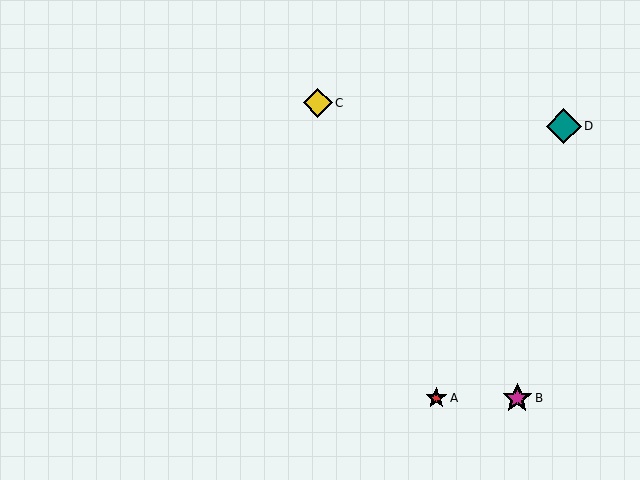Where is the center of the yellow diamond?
The center of the yellow diamond is at (318, 103).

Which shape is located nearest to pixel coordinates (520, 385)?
The magenta star (labeled B) at (517, 398) is nearest to that location.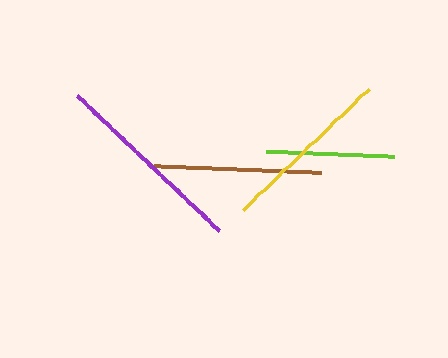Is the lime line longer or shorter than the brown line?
The brown line is longer than the lime line.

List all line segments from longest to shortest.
From longest to shortest: purple, yellow, brown, lime.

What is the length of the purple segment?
The purple segment is approximately 195 pixels long.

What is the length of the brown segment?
The brown segment is approximately 168 pixels long.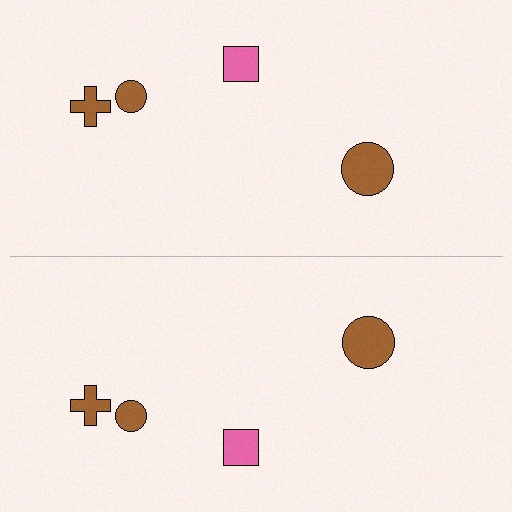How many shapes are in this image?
There are 8 shapes in this image.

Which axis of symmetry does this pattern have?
The pattern has a horizontal axis of symmetry running through the center of the image.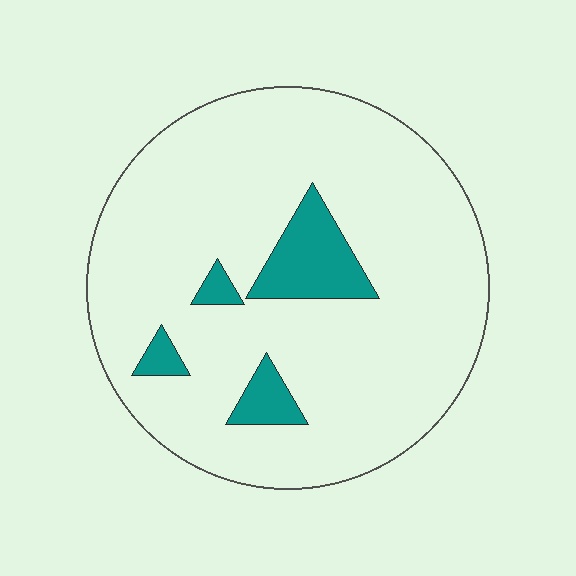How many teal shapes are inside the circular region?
4.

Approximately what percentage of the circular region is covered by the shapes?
Approximately 10%.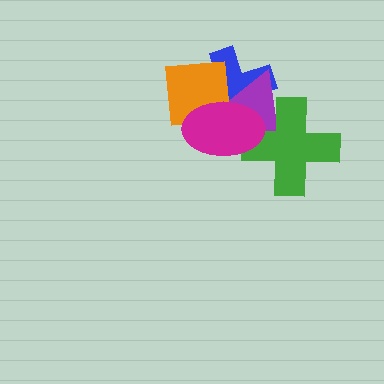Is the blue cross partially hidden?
Yes, it is partially covered by another shape.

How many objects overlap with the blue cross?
4 objects overlap with the blue cross.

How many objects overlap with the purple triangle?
4 objects overlap with the purple triangle.